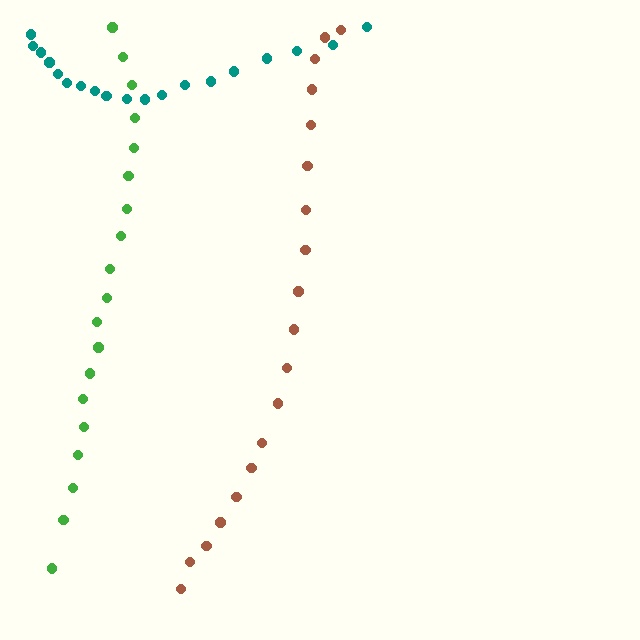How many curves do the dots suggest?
There are 3 distinct paths.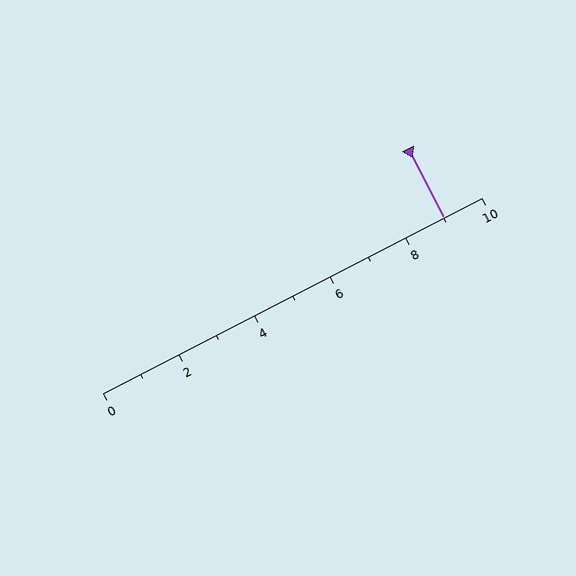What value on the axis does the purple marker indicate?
The marker indicates approximately 9.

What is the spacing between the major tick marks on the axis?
The major ticks are spaced 2 apart.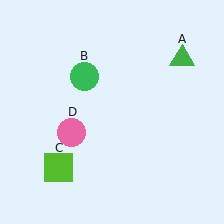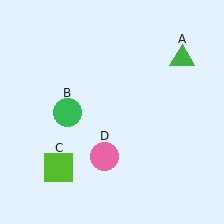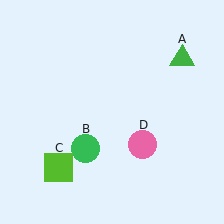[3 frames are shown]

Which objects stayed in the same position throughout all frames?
Green triangle (object A) and lime square (object C) remained stationary.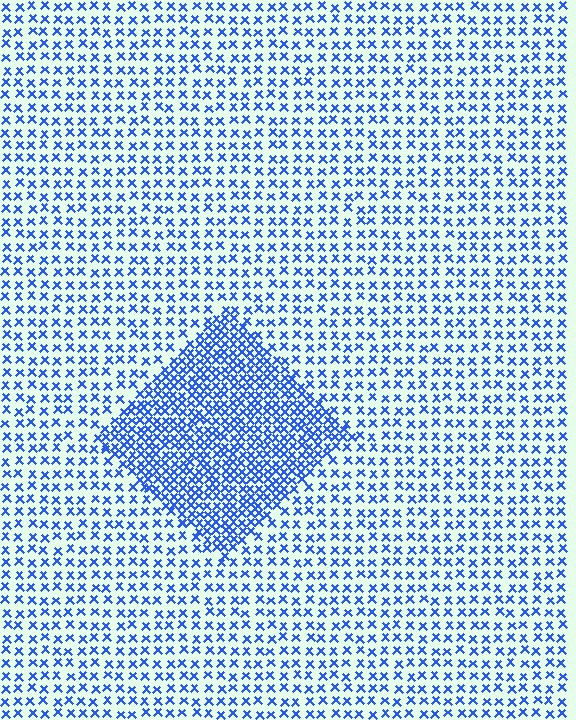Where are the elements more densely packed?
The elements are more densely packed inside the diamond boundary.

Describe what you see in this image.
The image contains small blue elements arranged at two different densities. A diamond-shaped region is visible where the elements are more densely packed than the surrounding area.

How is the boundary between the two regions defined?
The boundary is defined by a change in element density (approximately 2.2x ratio). All elements are the same color, size, and shape.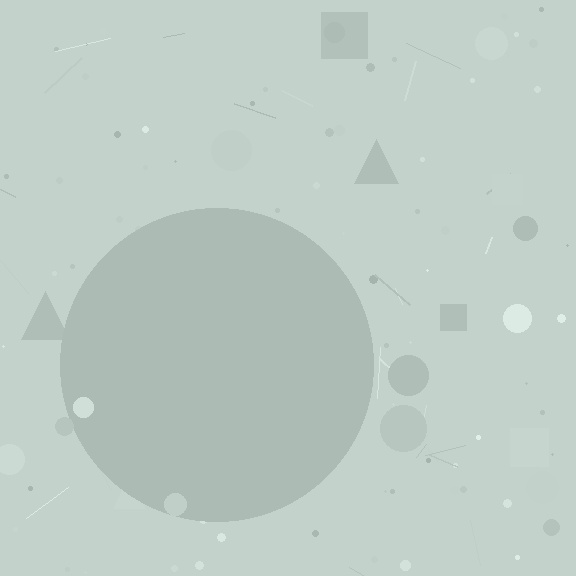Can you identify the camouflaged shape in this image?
The camouflaged shape is a circle.